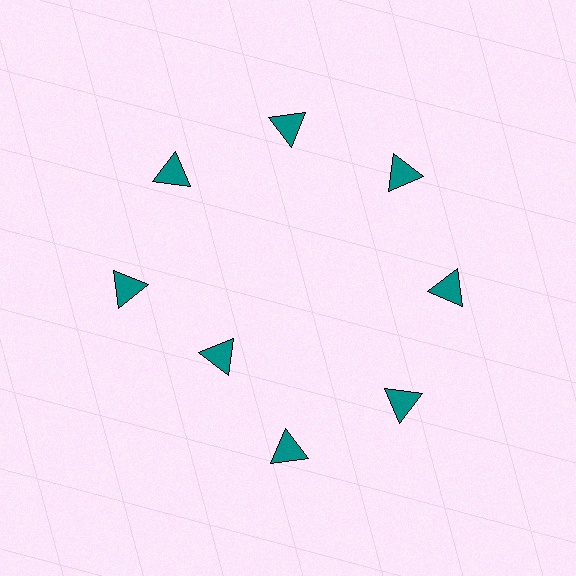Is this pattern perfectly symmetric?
No. The 8 teal triangles are arranged in a ring, but one element near the 8 o'clock position is pulled inward toward the center, breaking the 8-fold rotational symmetry.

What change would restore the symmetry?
The symmetry would be restored by moving it outward, back onto the ring so that all 8 triangles sit at equal angles and equal distance from the center.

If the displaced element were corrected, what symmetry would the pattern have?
It would have 8-fold rotational symmetry — the pattern would map onto itself every 45 degrees.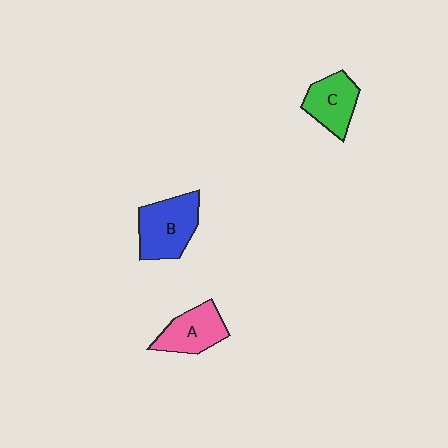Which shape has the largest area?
Shape B (blue).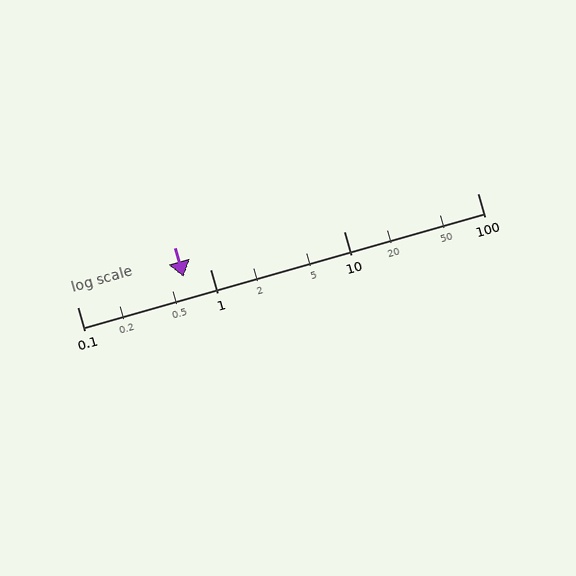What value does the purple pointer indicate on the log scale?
The pointer indicates approximately 0.63.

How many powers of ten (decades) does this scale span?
The scale spans 3 decades, from 0.1 to 100.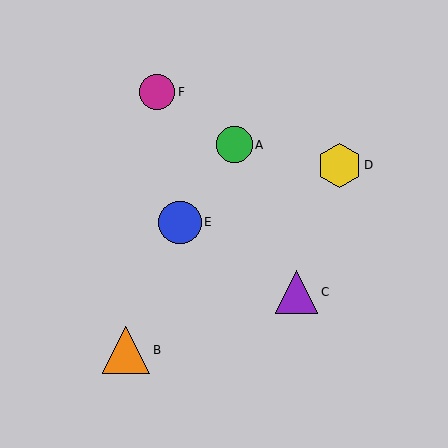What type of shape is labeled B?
Shape B is an orange triangle.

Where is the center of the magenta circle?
The center of the magenta circle is at (157, 92).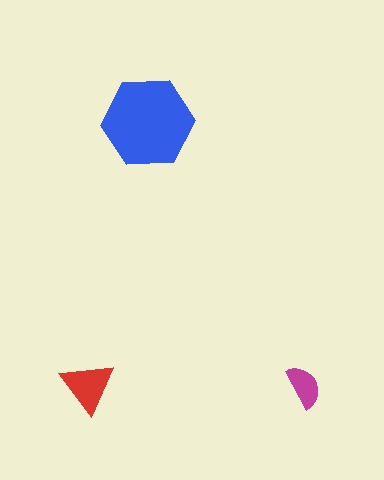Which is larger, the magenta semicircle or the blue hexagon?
The blue hexagon.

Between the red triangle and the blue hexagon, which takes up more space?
The blue hexagon.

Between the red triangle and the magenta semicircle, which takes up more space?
The red triangle.